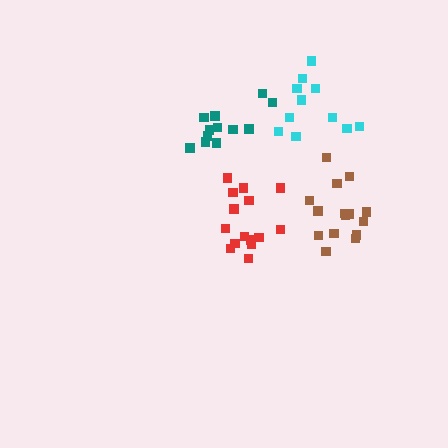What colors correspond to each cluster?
The clusters are colored: red, teal, brown, cyan.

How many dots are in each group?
Group 1: 15 dots, Group 2: 12 dots, Group 3: 15 dots, Group 4: 11 dots (53 total).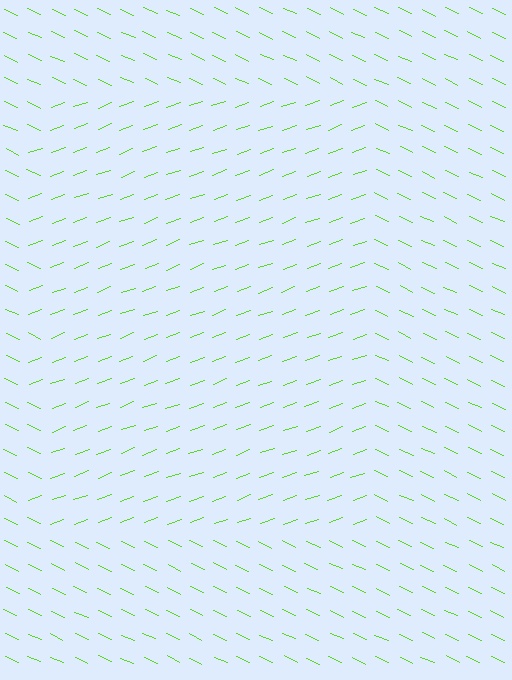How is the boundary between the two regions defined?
The boundary is defined purely by a change in line orientation (approximately 45 degrees difference). All lines are the same color and thickness.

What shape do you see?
I see a rectangle.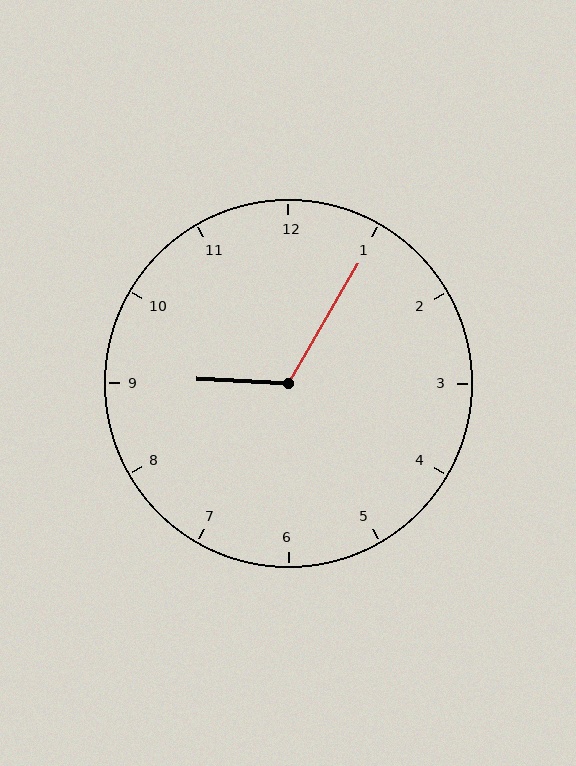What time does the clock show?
9:05.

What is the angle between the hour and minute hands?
Approximately 118 degrees.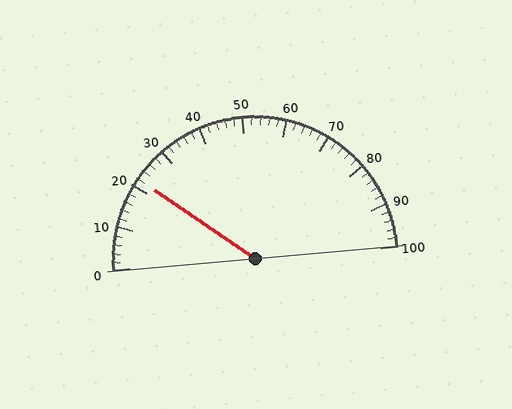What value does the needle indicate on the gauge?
The needle indicates approximately 22.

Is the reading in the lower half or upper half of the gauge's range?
The reading is in the lower half of the range (0 to 100).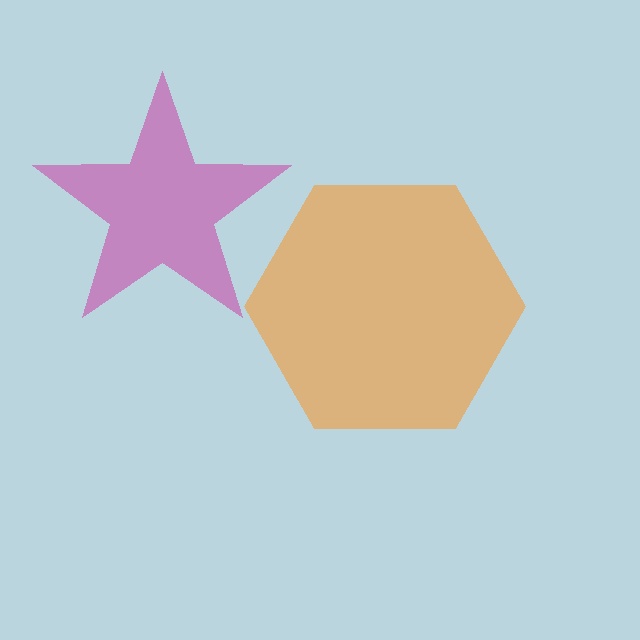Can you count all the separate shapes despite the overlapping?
Yes, there are 2 separate shapes.